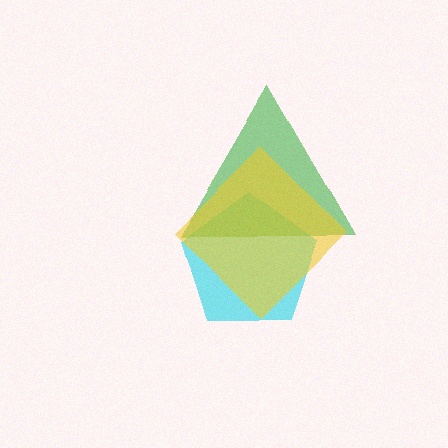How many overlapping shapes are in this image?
There are 3 overlapping shapes in the image.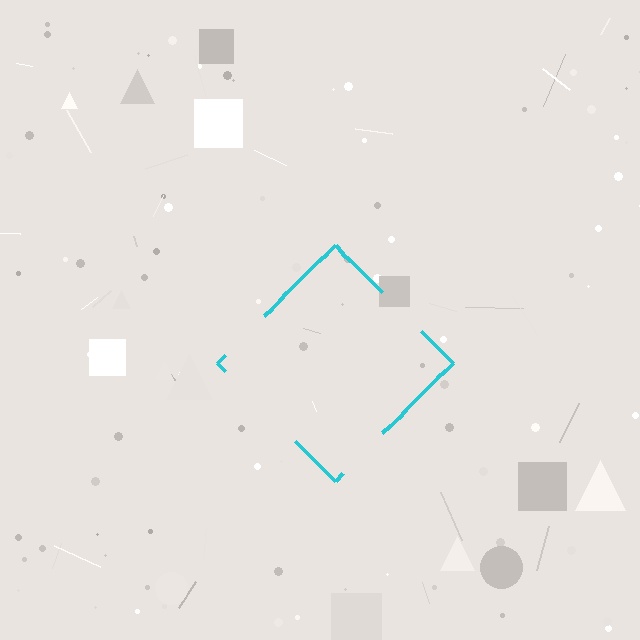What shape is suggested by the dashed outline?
The dashed outline suggests a diamond.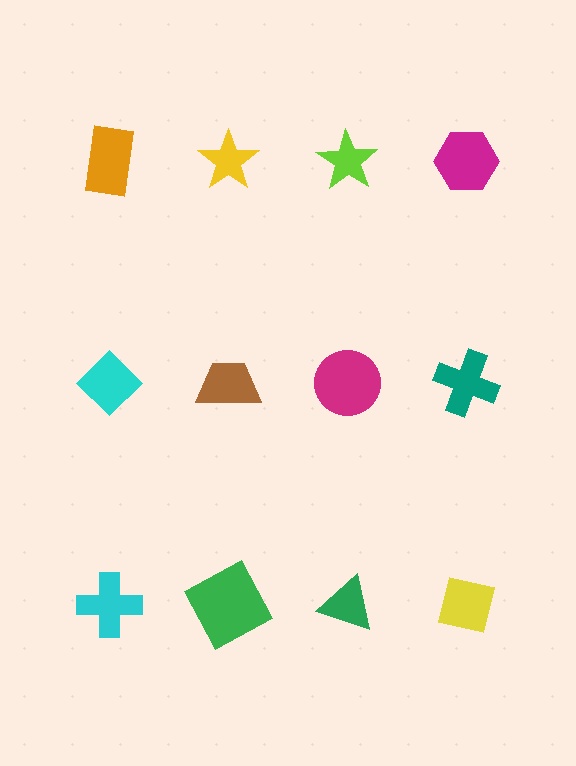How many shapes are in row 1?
4 shapes.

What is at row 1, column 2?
A yellow star.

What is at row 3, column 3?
A green triangle.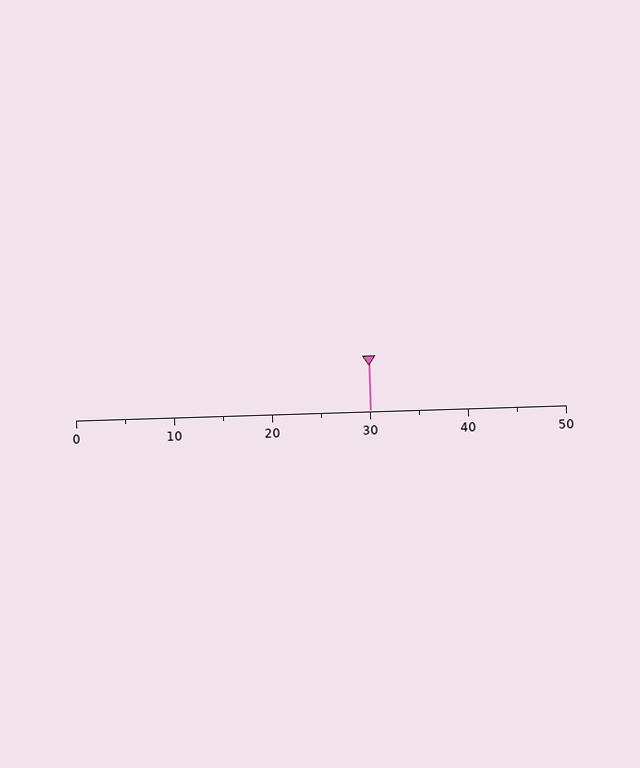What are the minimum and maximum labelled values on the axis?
The axis runs from 0 to 50.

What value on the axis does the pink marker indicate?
The marker indicates approximately 30.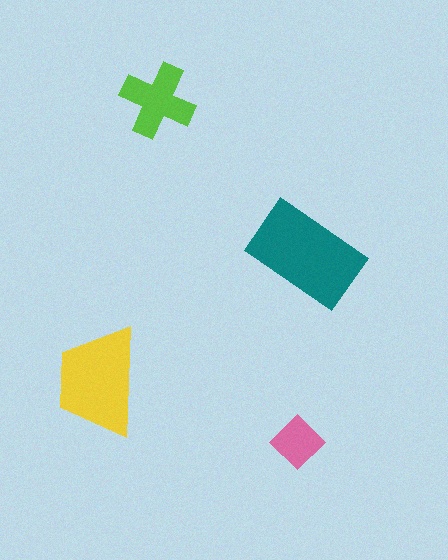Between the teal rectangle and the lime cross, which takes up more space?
The teal rectangle.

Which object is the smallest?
The pink diamond.